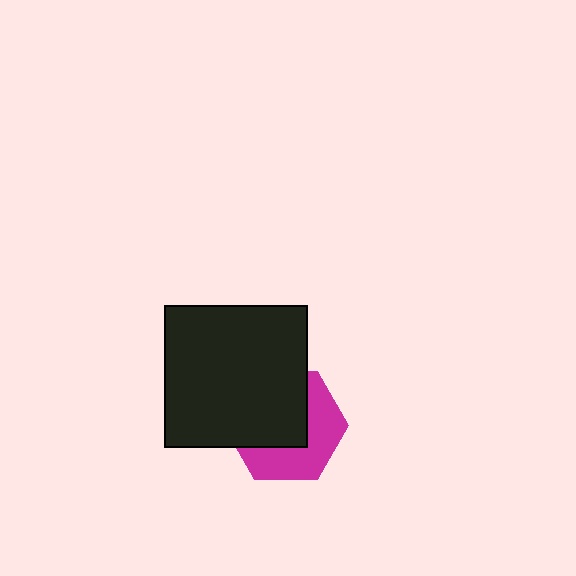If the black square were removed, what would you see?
You would see the complete magenta hexagon.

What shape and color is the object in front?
The object in front is a black square.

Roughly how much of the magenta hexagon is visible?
About half of it is visible (roughly 47%).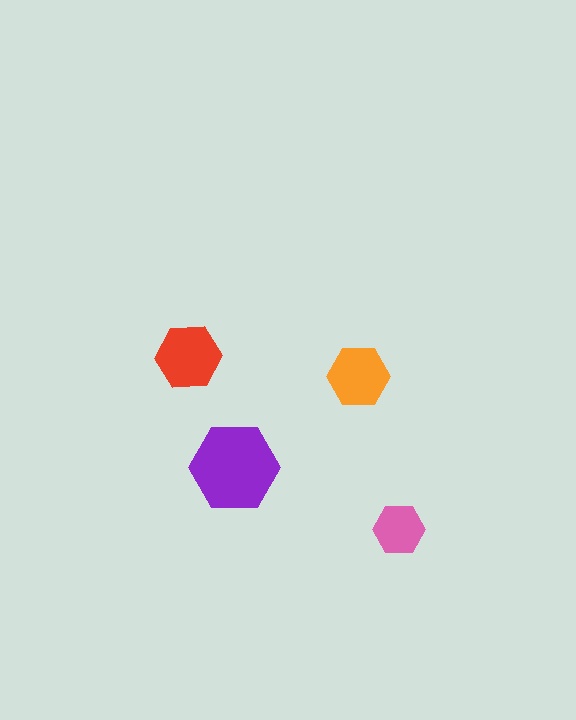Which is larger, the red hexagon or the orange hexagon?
The red one.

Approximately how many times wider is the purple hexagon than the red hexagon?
About 1.5 times wider.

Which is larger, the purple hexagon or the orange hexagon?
The purple one.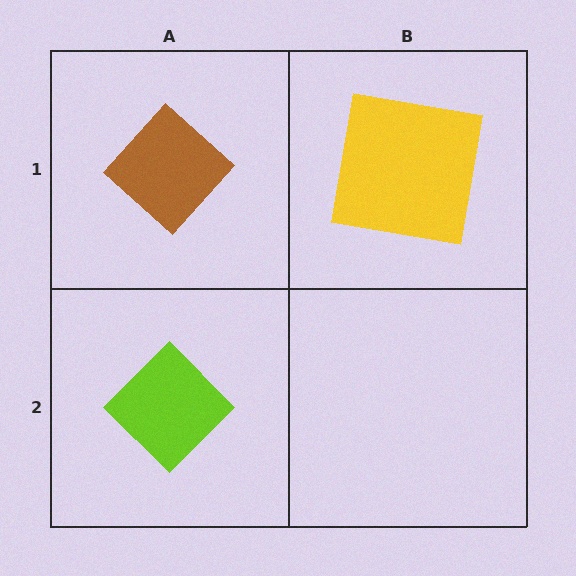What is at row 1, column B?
A yellow square.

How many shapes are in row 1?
2 shapes.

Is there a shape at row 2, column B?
No, that cell is empty.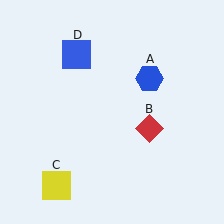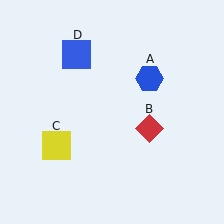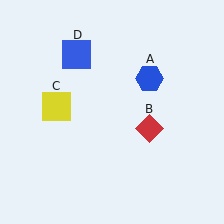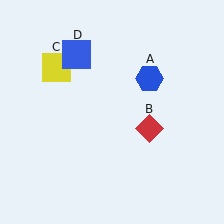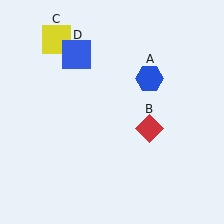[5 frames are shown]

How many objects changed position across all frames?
1 object changed position: yellow square (object C).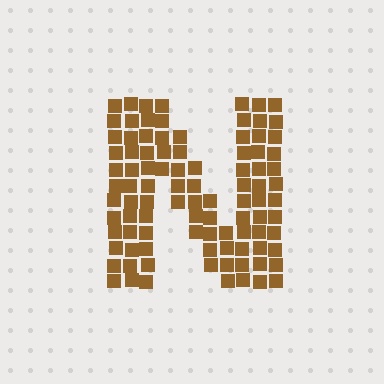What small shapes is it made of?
It is made of small squares.